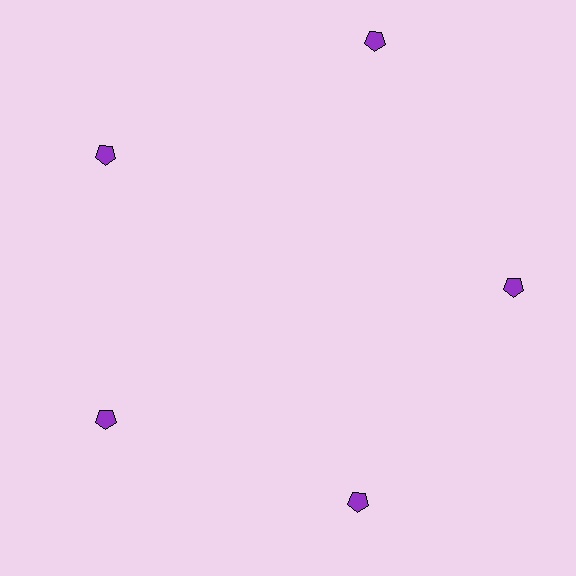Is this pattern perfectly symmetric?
No. The 5 purple pentagons are arranged in a ring, but one element near the 1 o'clock position is pushed outward from the center, breaking the 5-fold rotational symmetry.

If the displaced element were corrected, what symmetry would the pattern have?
It would have 5-fold rotational symmetry — the pattern would map onto itself every 72 degrees.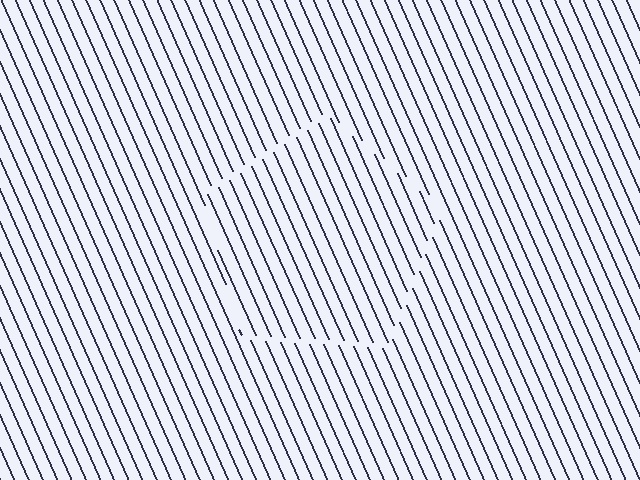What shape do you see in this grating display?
An illusory pentagon. The interior of the shape contains the same grating, shifted by half a period — the contour is defined by the phase discontinuity where line-ends from the inner and outer gratings abut.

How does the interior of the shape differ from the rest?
The interior of the shape contains the same grating, shifted by half a period — the contour is defined by the phase discontinuity where line-ends from the inner and outer gratings abut.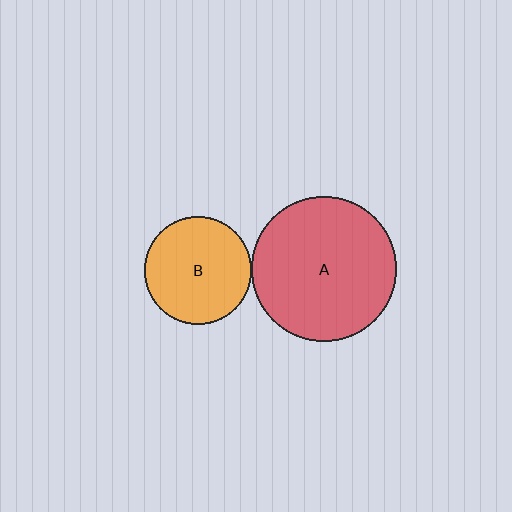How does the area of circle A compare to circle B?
Approximately 1.8 times.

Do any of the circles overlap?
No, none of the circles overlap.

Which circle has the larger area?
Circle A (red).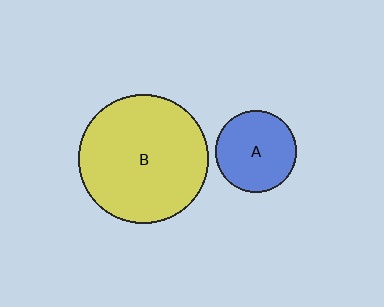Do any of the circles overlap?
No, none of the circles overlap.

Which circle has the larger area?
Circle B (yellow).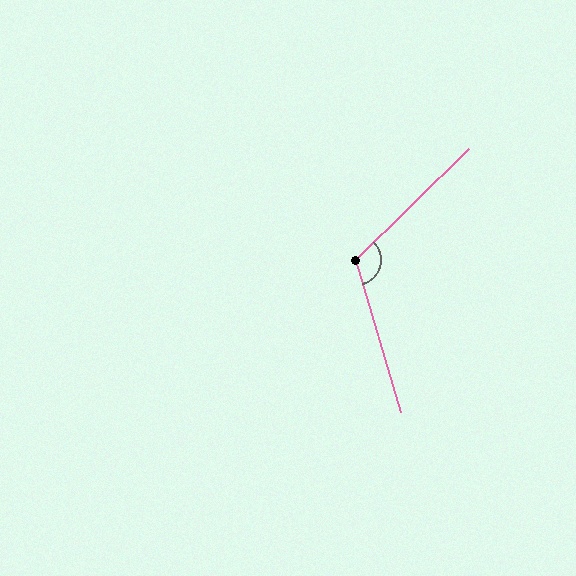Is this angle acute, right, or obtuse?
It is obtuse.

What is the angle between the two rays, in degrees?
Approximately 118 degrees.